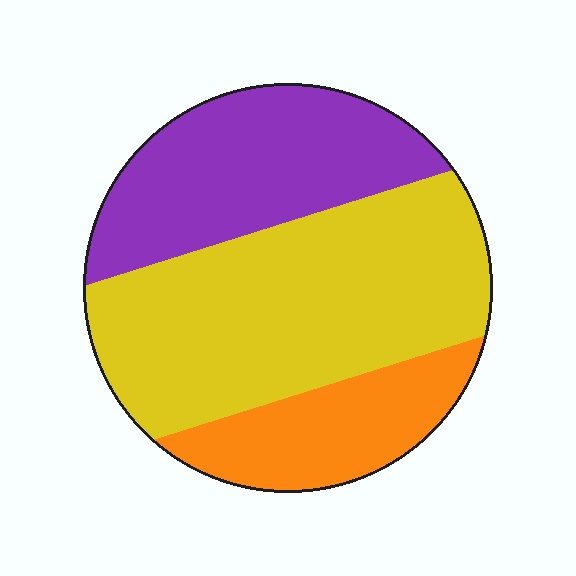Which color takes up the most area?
Yellow, at roughly 50%.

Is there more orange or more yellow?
Yellow.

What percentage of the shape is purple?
Purple covers around 30% of the shape.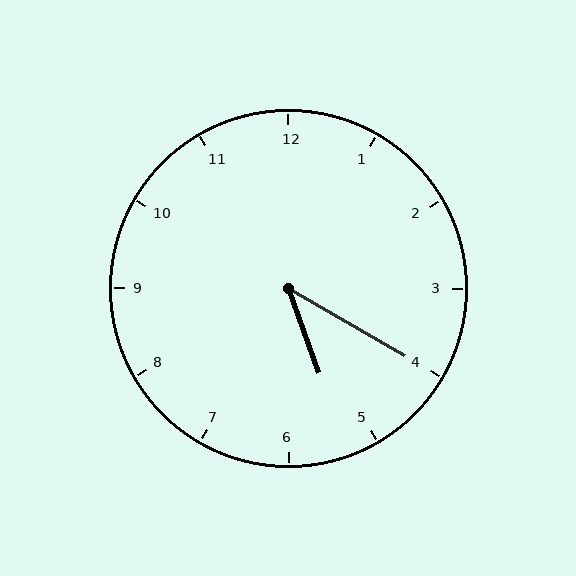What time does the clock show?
5:20.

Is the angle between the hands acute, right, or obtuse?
It is acute.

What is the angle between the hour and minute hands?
Approximately 40 degrees.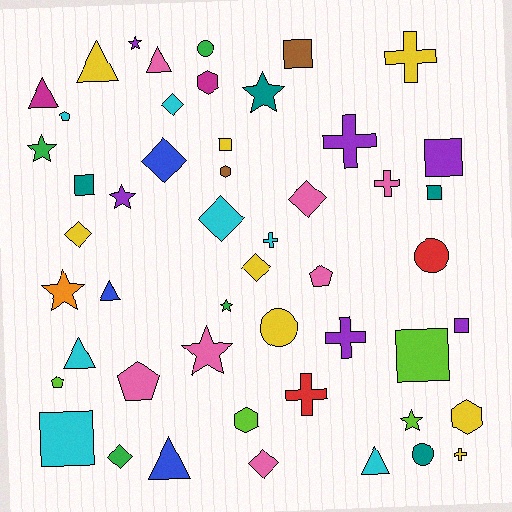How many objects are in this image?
There are 50 objects.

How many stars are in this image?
There are 8 stars.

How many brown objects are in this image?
There are 2 brown objects.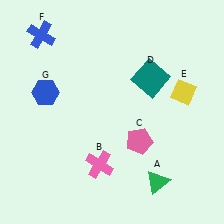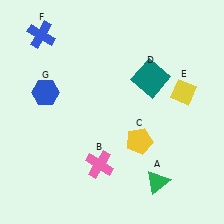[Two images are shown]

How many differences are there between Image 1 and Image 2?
There is 1 difference between the two images.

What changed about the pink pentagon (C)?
In Image 1, C is pink. In Image 2, it changed to yellow.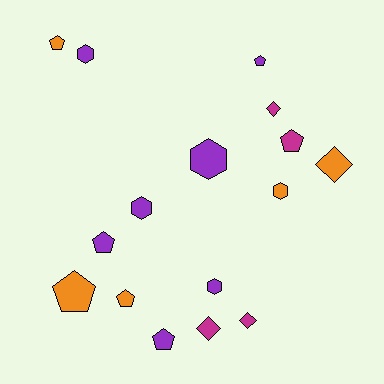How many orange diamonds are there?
There is 1 orange diamond.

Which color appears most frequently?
Purple, with 7 objects.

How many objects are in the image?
There are 16 objects.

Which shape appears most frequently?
Pentagon, with 7 objects.